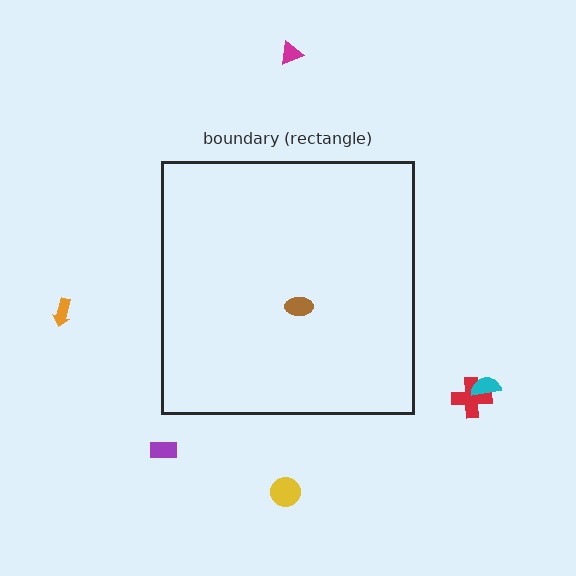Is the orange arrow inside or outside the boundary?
Outside.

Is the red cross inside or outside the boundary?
Outside.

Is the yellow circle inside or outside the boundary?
Outside.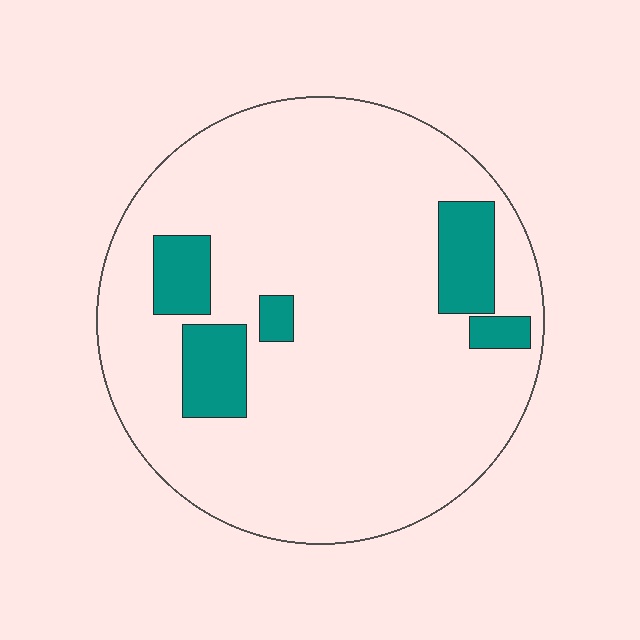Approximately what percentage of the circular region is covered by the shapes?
Approximately 15%.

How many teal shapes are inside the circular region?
5.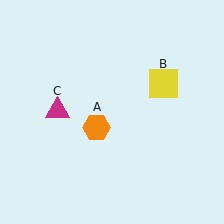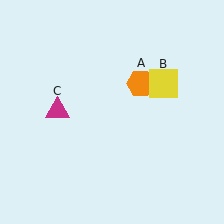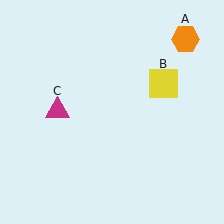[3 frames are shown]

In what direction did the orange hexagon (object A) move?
The orange hexagon (object A) moved up and to the right.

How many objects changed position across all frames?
1 object changed position: orange hexagon (object A).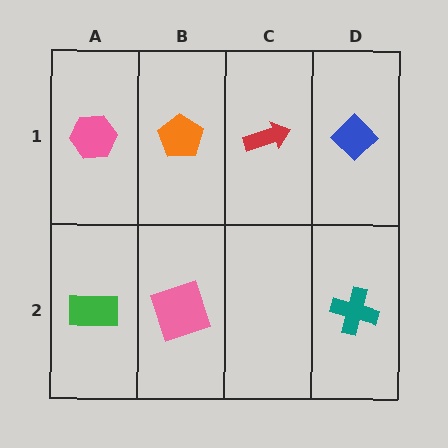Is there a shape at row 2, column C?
No, that cell is empty.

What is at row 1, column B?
An orange pentagon.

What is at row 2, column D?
A teal cross.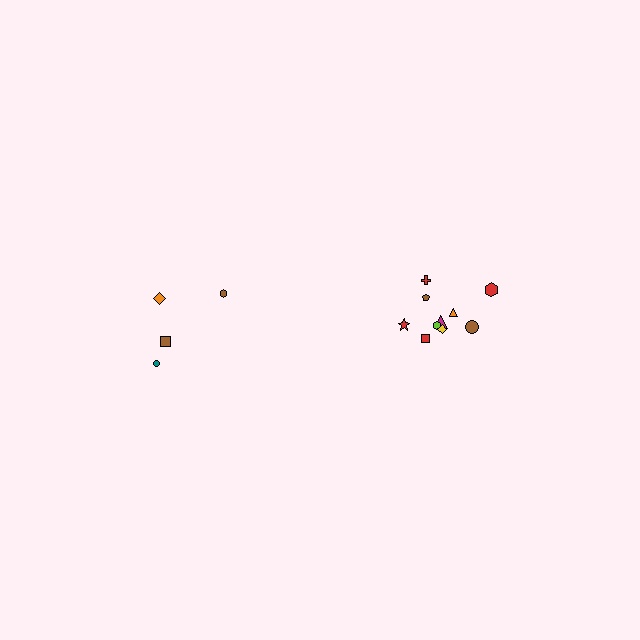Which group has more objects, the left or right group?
The right group.